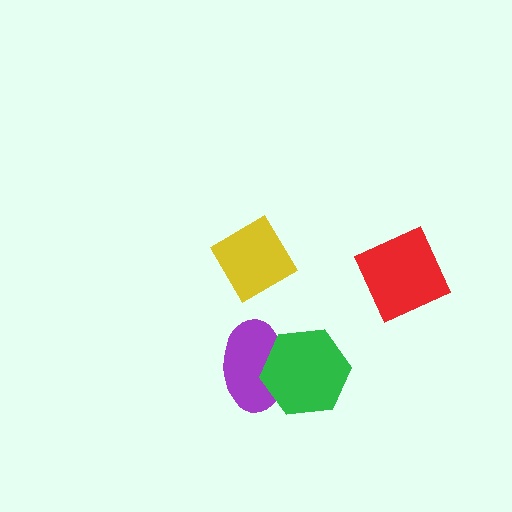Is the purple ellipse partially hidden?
Yes, it is partially covered by another shape.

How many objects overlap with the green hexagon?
1 object overlaps with the green hexagon.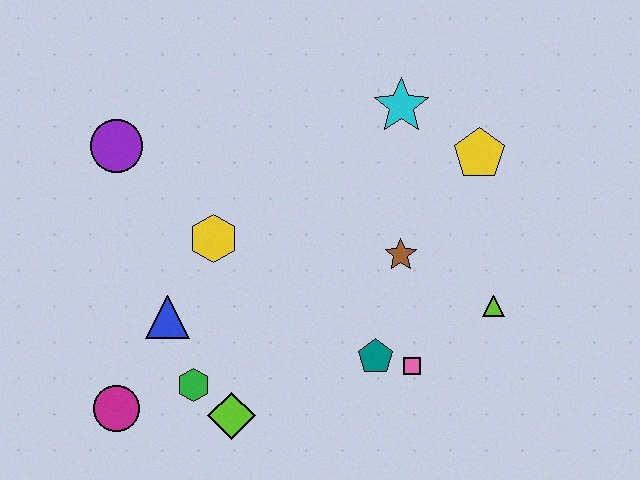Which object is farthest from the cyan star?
The magenta circle is farthest from the cyan star.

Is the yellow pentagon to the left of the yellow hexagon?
No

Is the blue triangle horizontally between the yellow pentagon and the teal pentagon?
No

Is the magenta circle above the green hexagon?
No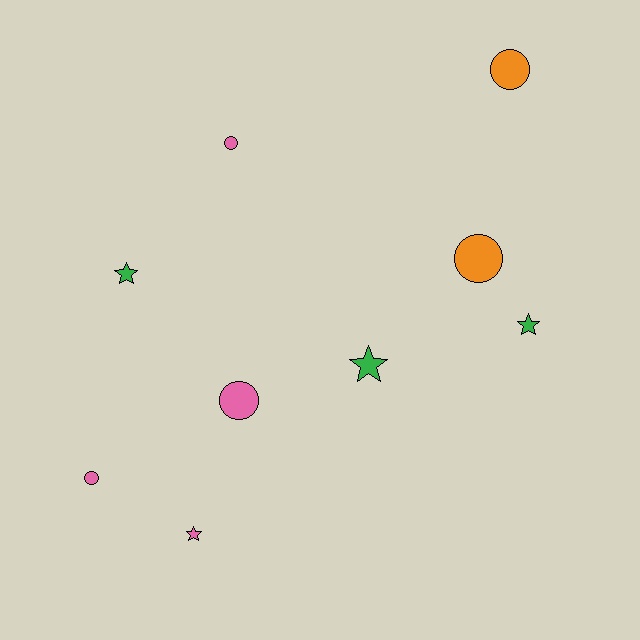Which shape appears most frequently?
Circle, with 5 objects.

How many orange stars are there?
There are no orange stars.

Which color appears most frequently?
Pink, with 4 objects.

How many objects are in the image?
There are 9 objects.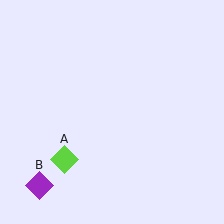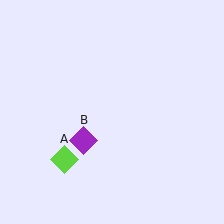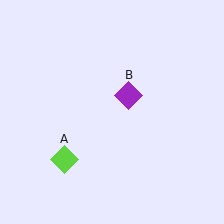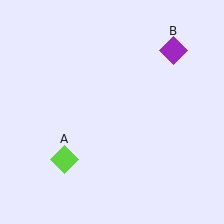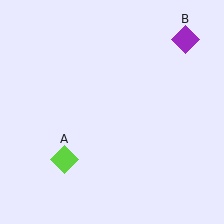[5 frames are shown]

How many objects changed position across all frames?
1 object changed position: purple diamond (object B).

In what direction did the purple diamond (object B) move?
The purple diamond (object B) moved up and to the right.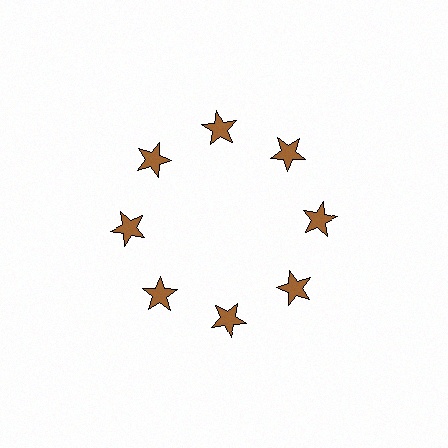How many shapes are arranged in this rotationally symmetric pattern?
There are 8 shapes, arranged in 8 groups of 1.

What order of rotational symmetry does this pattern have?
This pattern has 8-fold rotational symmetry.